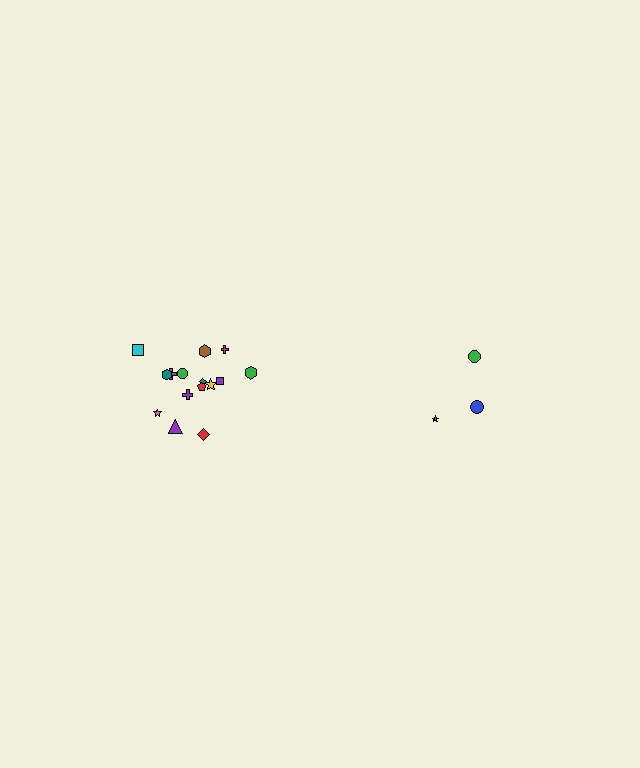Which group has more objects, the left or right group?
The left group.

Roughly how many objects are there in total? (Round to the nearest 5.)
Roughly 20 objects in total.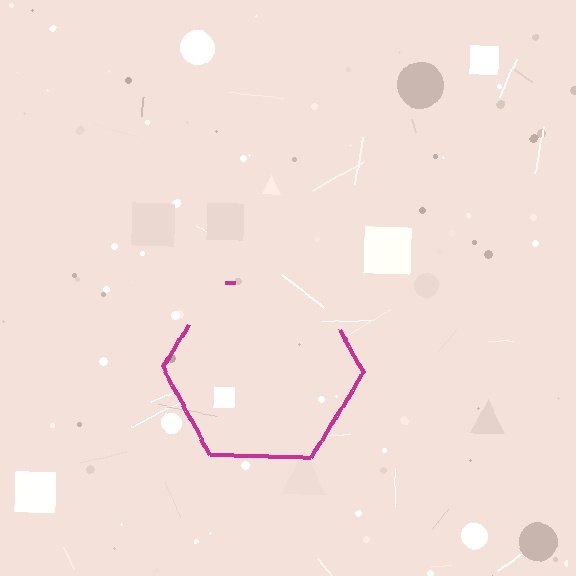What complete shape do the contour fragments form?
The contour fragments form a hexagon.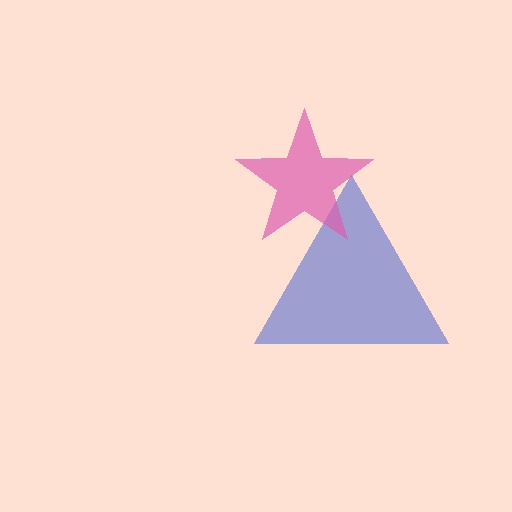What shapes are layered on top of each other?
The layered shapes are: a blue triangle, a pink star.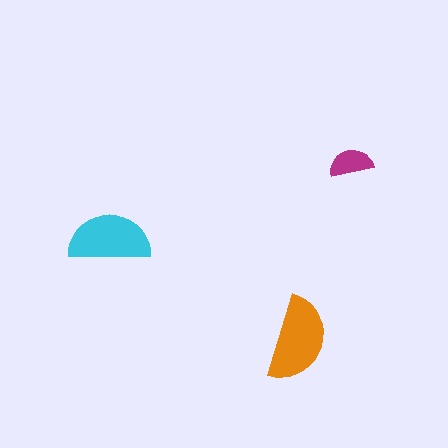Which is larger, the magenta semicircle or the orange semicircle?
The orange one.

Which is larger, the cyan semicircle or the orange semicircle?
The orange one.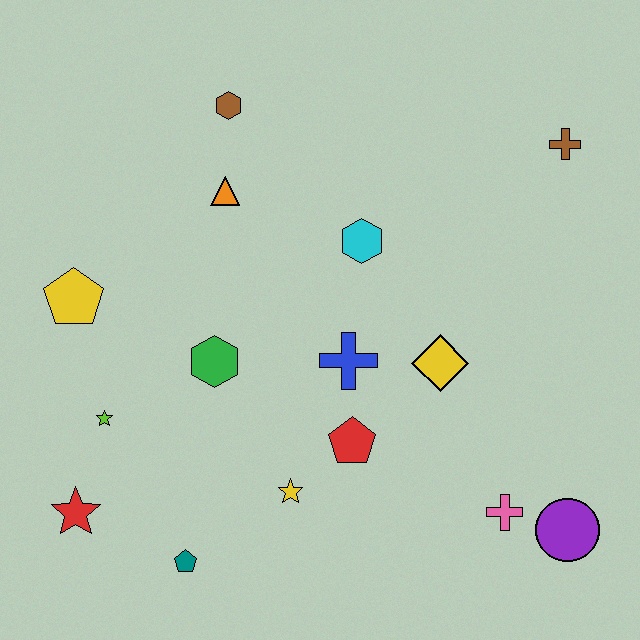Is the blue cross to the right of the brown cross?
No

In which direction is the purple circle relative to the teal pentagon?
The purple circle is to the right of the teal pentagon.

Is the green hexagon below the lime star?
No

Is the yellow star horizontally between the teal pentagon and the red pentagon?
Yes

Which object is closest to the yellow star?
The red pentagon is closest to the yellow star.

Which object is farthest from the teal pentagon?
The brown cross is farthest from the teal pentagon.